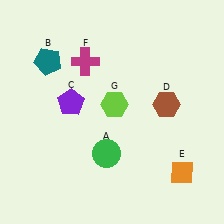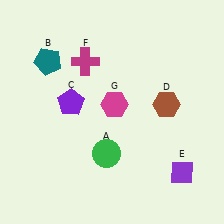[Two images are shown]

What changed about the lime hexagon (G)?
In Image 1, G is lime. In Image 2, it changed to magenta.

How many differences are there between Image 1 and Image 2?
There are 2 differences between the two images.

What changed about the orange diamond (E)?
In Image 1, E is orange. In Image 2, it changed to purple.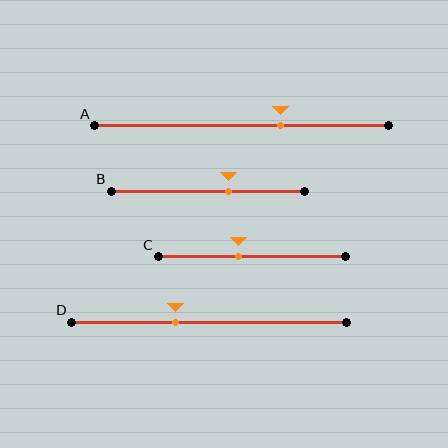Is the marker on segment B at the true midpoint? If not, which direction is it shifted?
No, the marker on segment B is shifted to the right by about 11% of the segment length.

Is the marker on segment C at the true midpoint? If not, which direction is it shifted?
No, the marker on segment C is shifted to the left by about 7% of the segment length.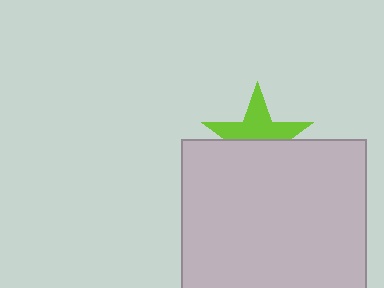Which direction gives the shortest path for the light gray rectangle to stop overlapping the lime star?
Moving down gives the shortest separation.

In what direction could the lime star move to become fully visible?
The lime star could move up. That would shift it out from behind the light gray rectangle entirely.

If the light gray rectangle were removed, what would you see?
You would see the complete lime star.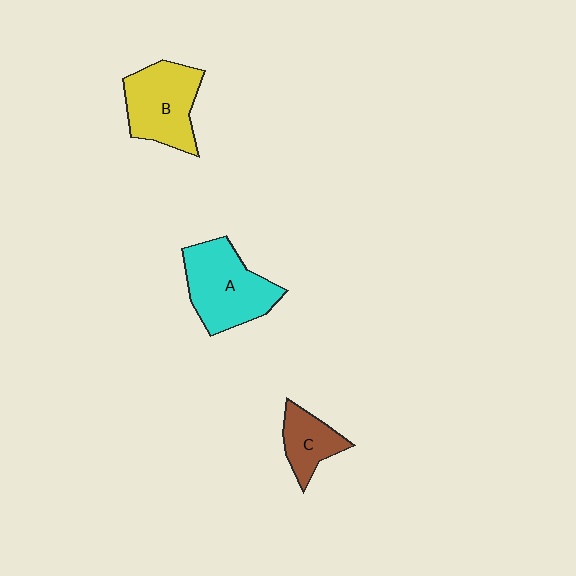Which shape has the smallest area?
Shape C (brown).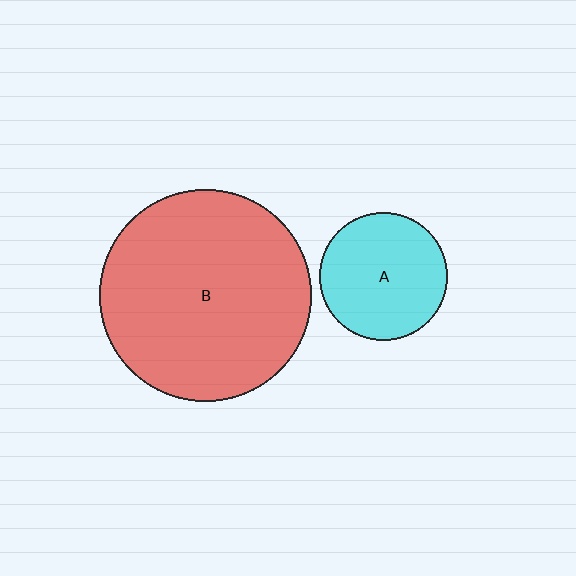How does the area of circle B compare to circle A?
Approximately 2.7 times.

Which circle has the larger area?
Circle B (red).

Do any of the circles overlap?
No, none of the circles overlap.